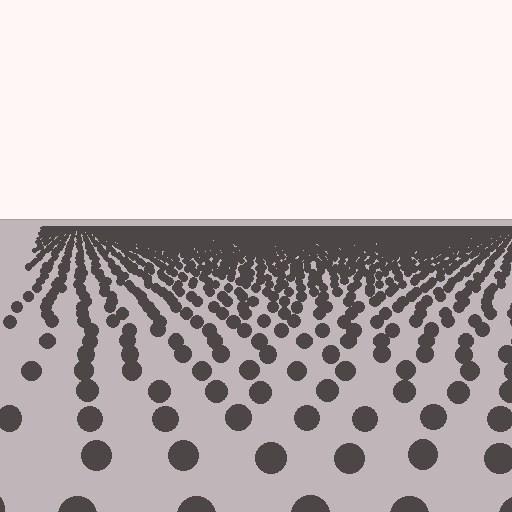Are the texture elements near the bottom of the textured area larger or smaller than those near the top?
Larger. Near the bottom, elements are closer to the viewer and appear at a bigger on-screen size.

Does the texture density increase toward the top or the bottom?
Density increases toward the top.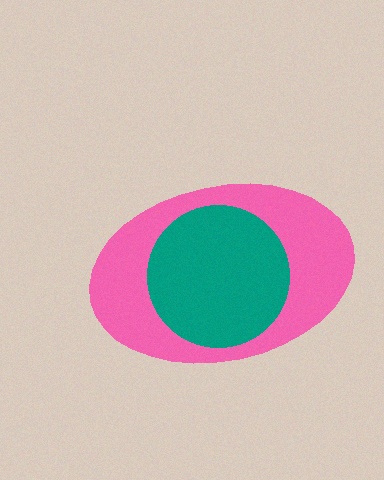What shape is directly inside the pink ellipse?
The teal circle.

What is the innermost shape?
The teal circle.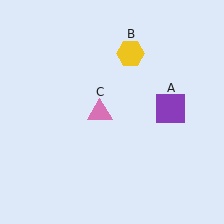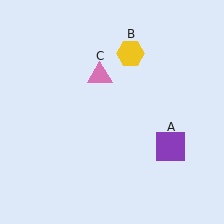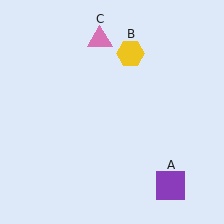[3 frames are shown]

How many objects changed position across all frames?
2 objects changed position: purple square (object A), pink triangle (object C).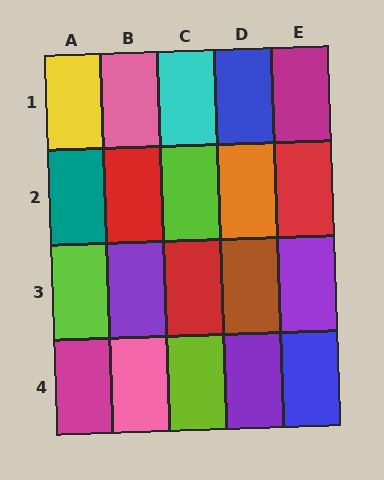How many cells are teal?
1 cell is teal.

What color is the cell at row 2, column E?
Red.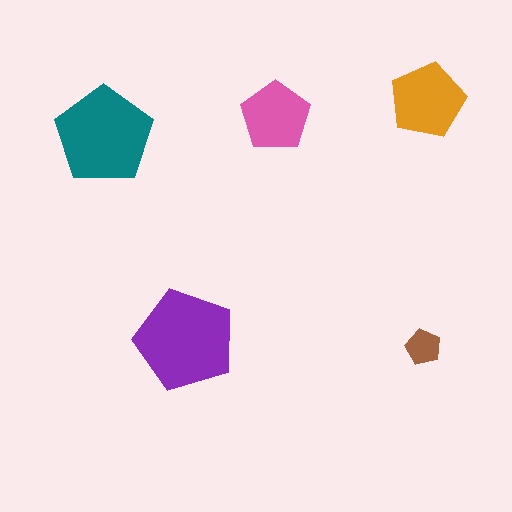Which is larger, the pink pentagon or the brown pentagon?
The pink one.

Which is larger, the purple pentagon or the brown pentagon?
The purple one.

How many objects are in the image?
There are 5 objects in the image.